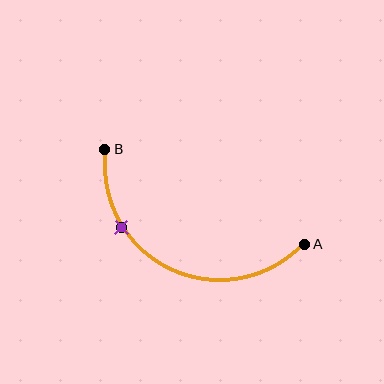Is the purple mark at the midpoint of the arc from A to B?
No. The purple mark lies on the arc but is closer to endpoint B. The arc midpoint would be at the point on the curve equidistant along the arc from both A and B.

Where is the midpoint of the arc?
The arc midpoint is the point on the curve farthest from the straight line joining A and B. It sits below that line.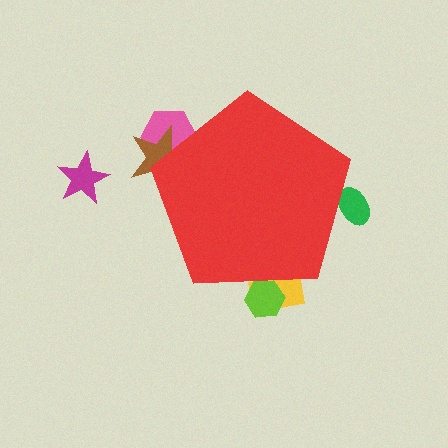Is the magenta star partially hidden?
No, the magenta star is fully visible.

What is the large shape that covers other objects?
A red pentagon.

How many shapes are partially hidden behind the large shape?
5 shapes are partially hidden.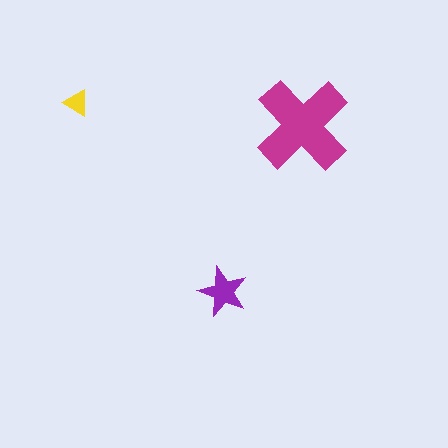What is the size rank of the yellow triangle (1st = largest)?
3rd.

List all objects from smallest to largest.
The yellow triangle, the purple star, the magenta cross.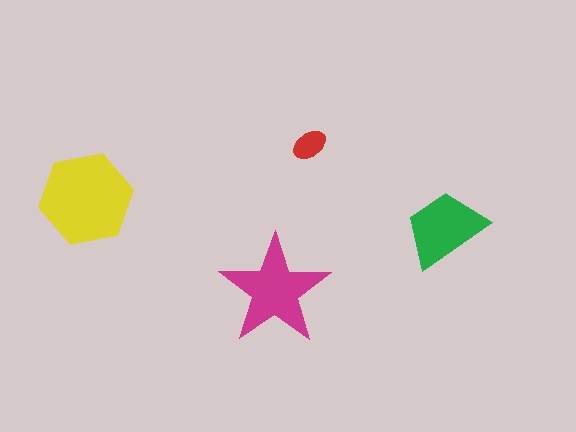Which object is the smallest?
The red ellipse.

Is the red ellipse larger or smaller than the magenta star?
Smaller.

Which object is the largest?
The yellow hexagon.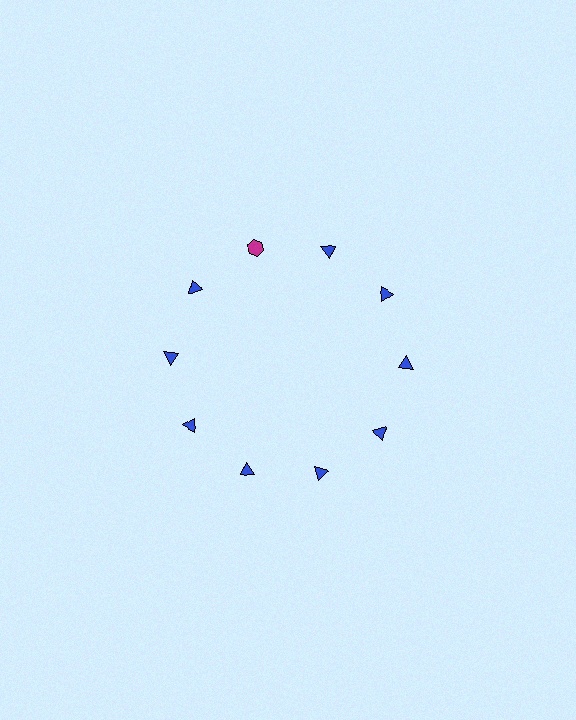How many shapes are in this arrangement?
There are 10 shapes arranged in a ring pattern.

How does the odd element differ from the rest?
It differs in both color (magenta instead of blue) and shape (hexagon instead of triangle).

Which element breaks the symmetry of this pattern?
The magenta hexagon at roughly the 11 o'clock position breaks the symmetry. All other shapes are blue triangles.